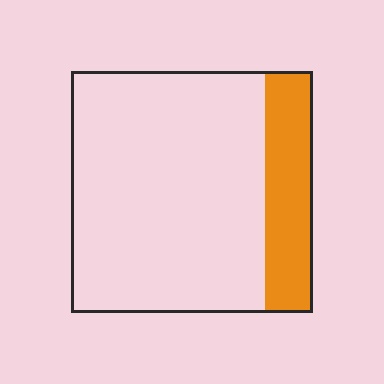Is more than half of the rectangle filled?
No.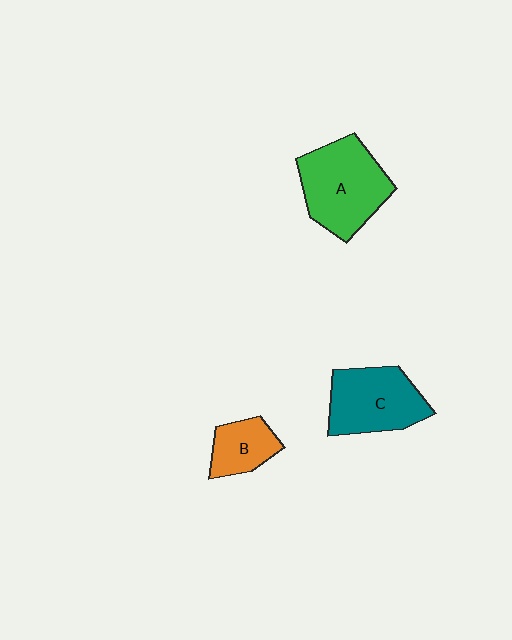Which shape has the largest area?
Shape A (green).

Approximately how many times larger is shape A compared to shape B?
Approximately 2.1 times.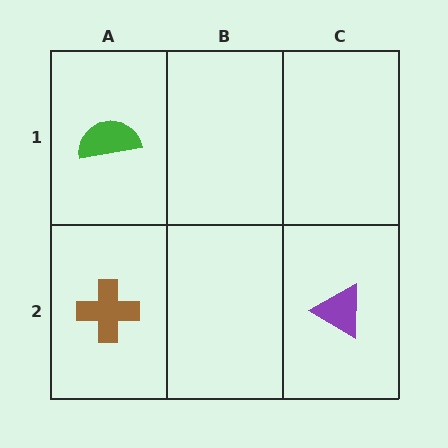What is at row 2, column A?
A brown cross.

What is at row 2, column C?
A purple triangle.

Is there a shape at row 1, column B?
No, that cell is empty.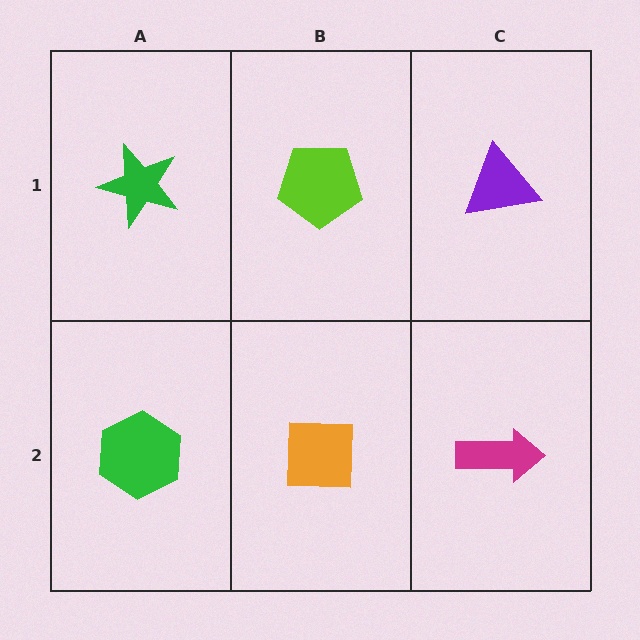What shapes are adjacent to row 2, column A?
A green star (row 1, column A), an orange square (row 2, column B).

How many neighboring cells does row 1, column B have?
3.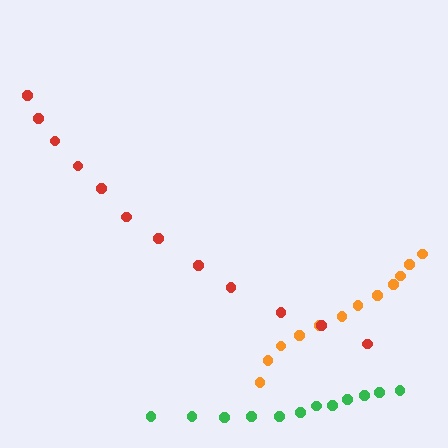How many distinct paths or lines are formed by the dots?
There are 3 distinct paths.